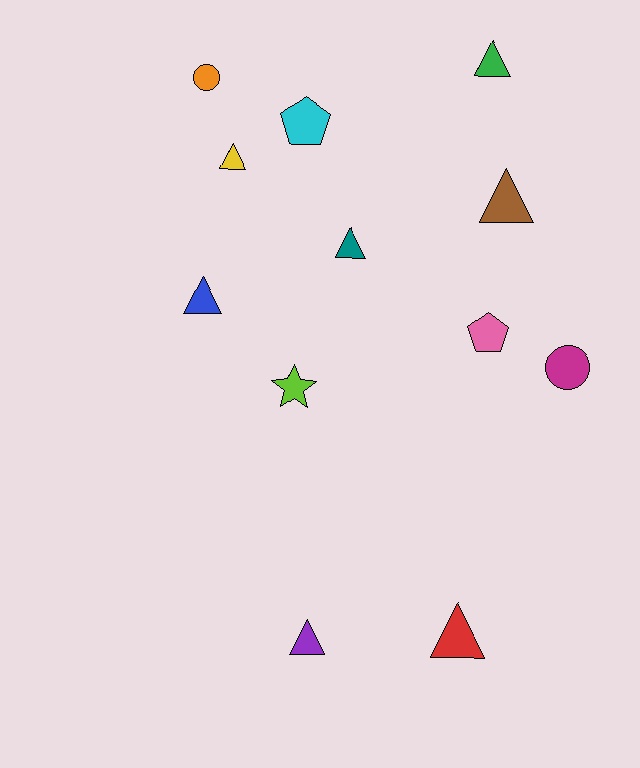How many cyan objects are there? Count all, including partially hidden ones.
There is 1 cyan object.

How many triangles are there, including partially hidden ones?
There are 7 triangles.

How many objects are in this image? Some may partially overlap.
There are 12 objects.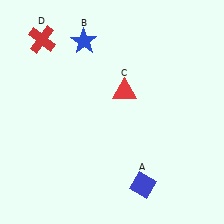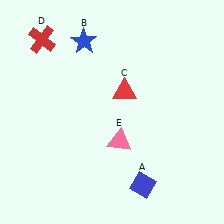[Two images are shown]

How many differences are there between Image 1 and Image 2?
There is 1 difference between the two images.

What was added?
A pink triangle (E) was added in Image 2.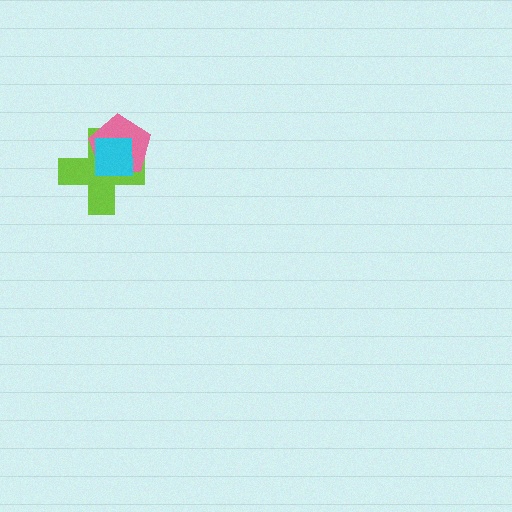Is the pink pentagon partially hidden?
Yes, it is partially covered by another shape.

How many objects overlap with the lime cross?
2 objects overlap with the lime cross.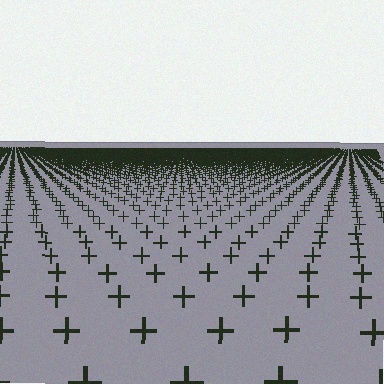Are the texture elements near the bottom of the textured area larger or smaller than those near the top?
Larger. Near the bottom, elements are closer to the viewer and appear at a bigger on-screen size.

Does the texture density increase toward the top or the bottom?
Density increases toward the top.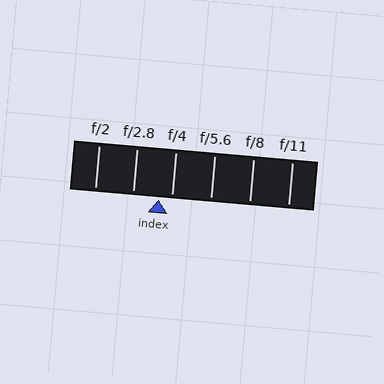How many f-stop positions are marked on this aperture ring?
There are 6 f-stop positions marked.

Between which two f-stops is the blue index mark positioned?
The index mark is between f/2.8 and f/4.